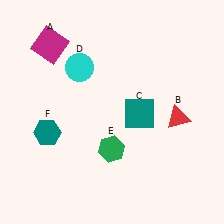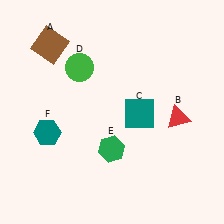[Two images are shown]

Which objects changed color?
A changed from magenta to brown. D changed from cyan to green.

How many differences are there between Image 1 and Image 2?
There are 2 differences between the two images.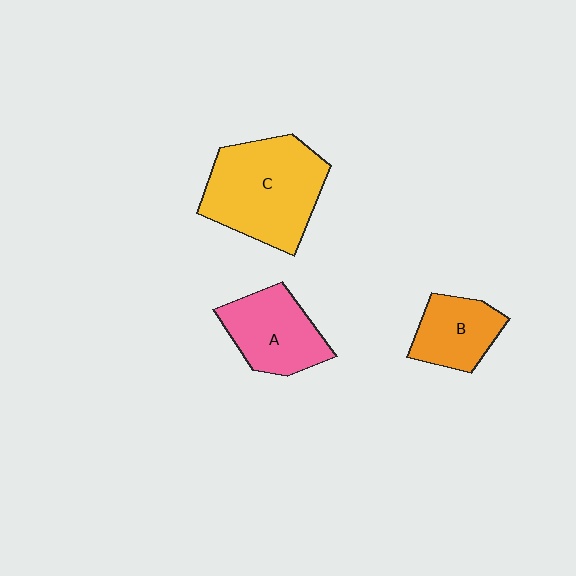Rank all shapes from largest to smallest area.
From largest to smallest: C (yellow), A (pink), B (orange).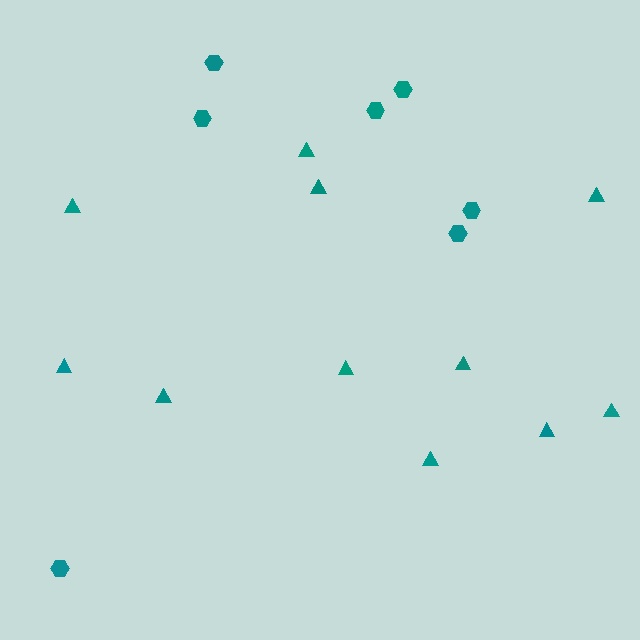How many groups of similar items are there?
There are 2 groups: one group of hexagons (7) and one group of triangles (11).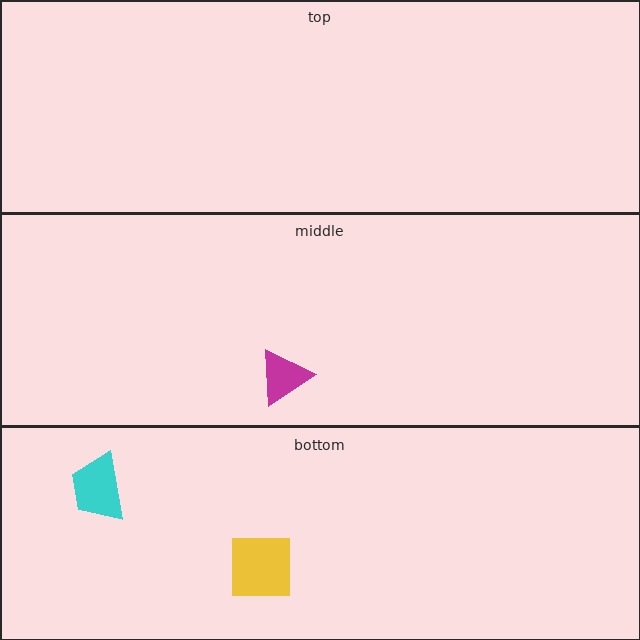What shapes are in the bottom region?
The cyan trapezoid, the yellow square.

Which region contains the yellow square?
The bottom region.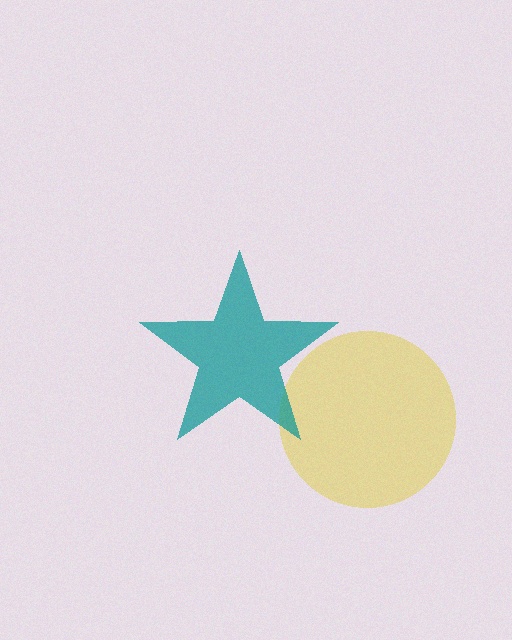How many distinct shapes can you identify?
There are 2 distinct shapes: a yellow circle, a teal star.